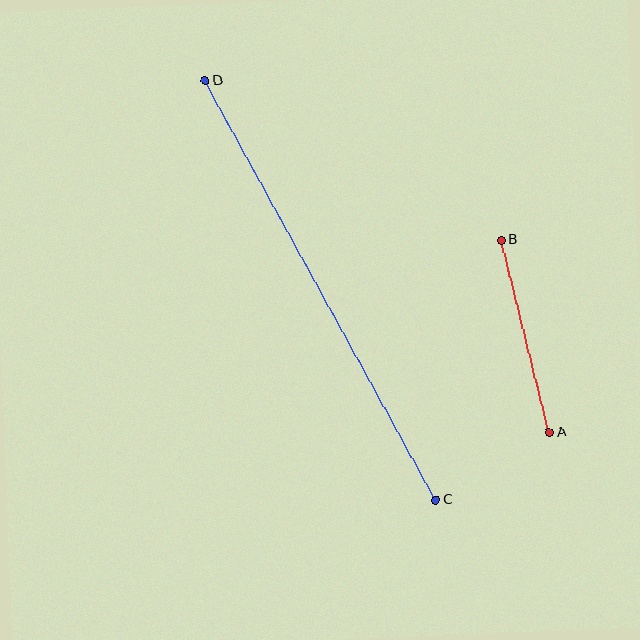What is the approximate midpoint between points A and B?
The midpoint is at approximately (525, 336) pixels.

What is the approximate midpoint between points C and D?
The midpoint is at approximately (321, 290) pixels.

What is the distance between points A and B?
The distance is approximately 198 pixels.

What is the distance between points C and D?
The distance is approximately 478 pixels.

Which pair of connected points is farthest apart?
Points C and D are farthest apart.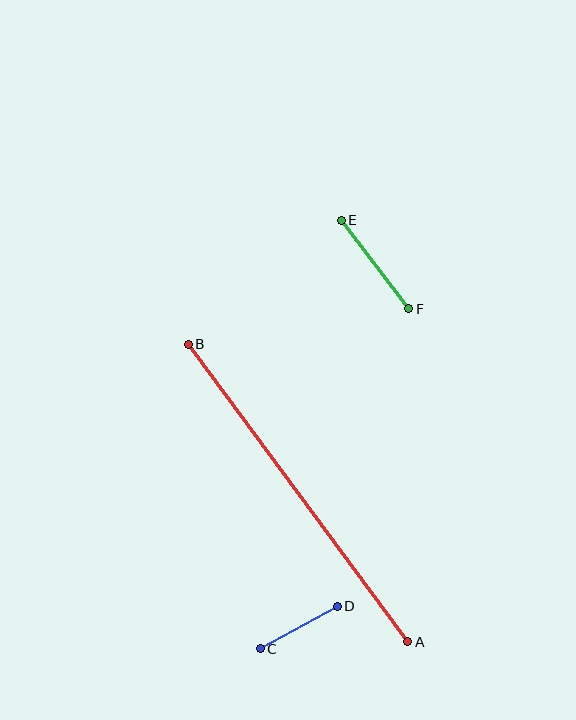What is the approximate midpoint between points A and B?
The midpoint is at approximately (298, 493) pixels.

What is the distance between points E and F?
The distance is approximately 111 pixels.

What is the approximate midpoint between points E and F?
The midpoint is at approximately (375, 264) pixels.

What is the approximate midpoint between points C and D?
The midpoint is at approximately (299, 628) pixels.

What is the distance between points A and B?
The distance is approximately 370 pixels.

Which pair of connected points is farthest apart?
Points A and B are farthest apart.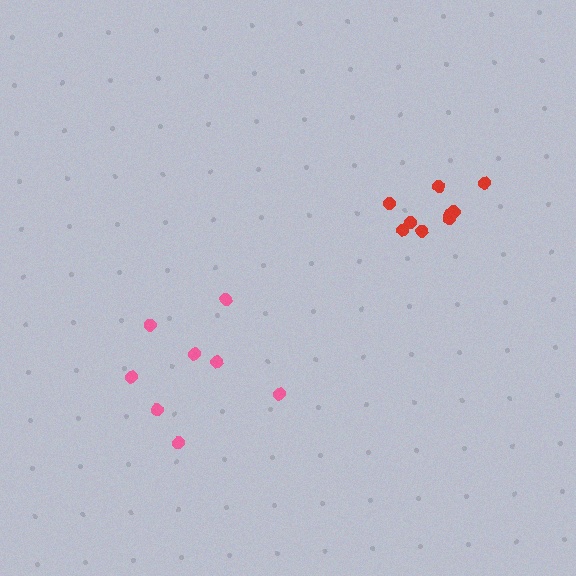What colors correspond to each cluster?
The clusters are colored: pink, red.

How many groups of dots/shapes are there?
There are 2 groups.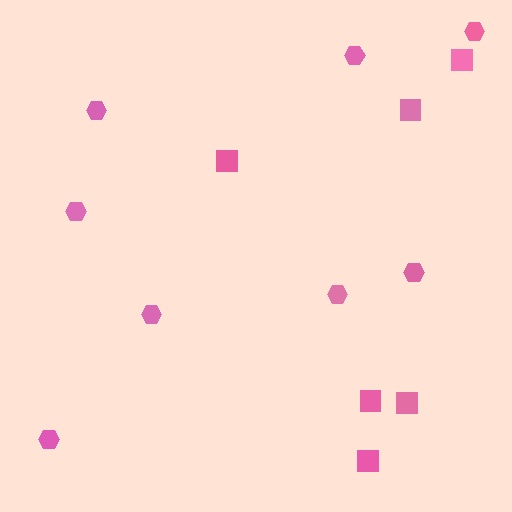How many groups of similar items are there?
There are 2 groups: one group of hexagons (8) and one group of squares (6).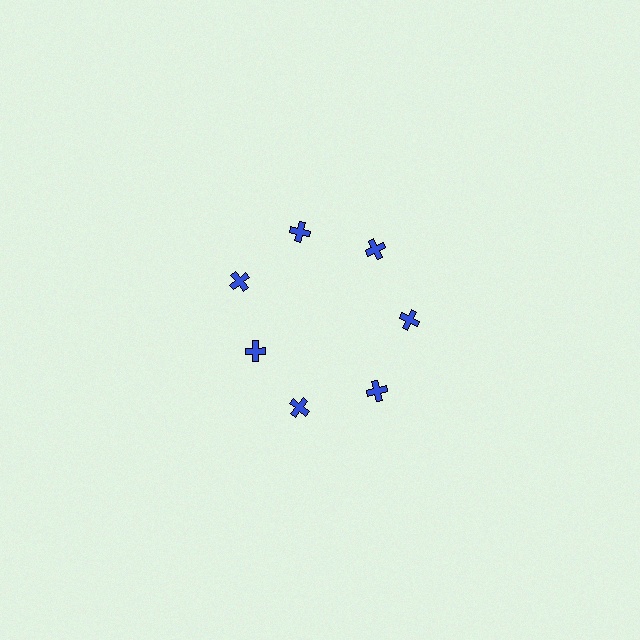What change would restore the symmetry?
The symmetry would be restored by moving it outward, back onto the ring so that all 7 crosses sit at equal angles and equal distance from the center.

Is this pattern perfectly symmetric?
No. The 7 blue crosses are arranged in a ring, but one element near the 8 o'clock position is pulled inward toward the center, breaking the 7-fold rotational symmetry.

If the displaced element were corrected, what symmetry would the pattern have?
It would have 7-fold rotational symmetry — the pattern would map onto itself every 51 degrees.